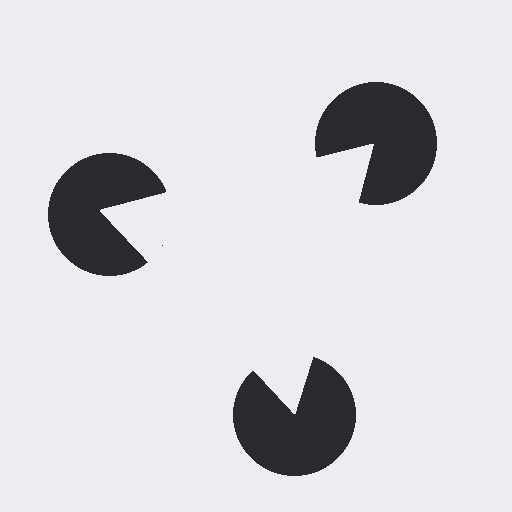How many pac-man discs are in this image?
There are 3 — one at each vertex of the illusory triangle.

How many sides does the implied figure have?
3 sides.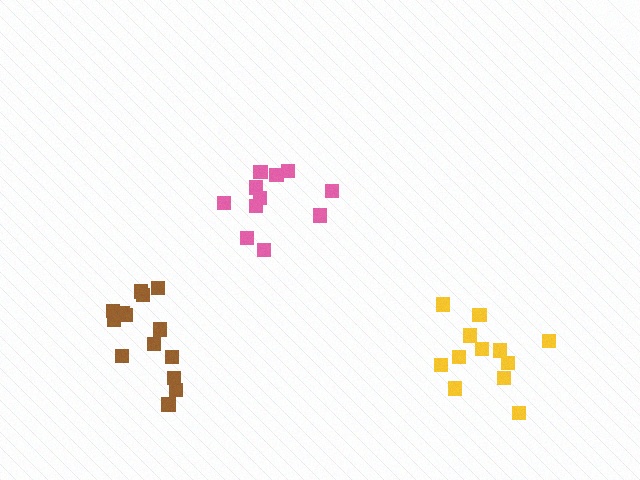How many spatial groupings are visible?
There are 3 spatial groupings.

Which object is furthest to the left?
The brown cluster is leftmost.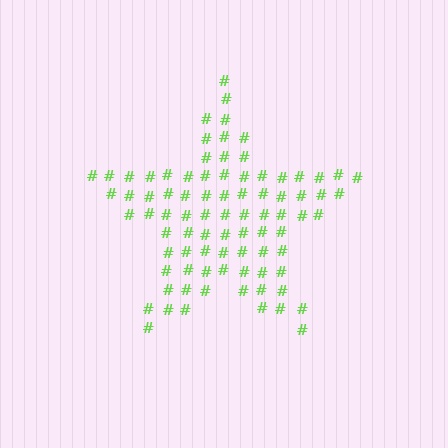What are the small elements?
The small elements are hash symbols.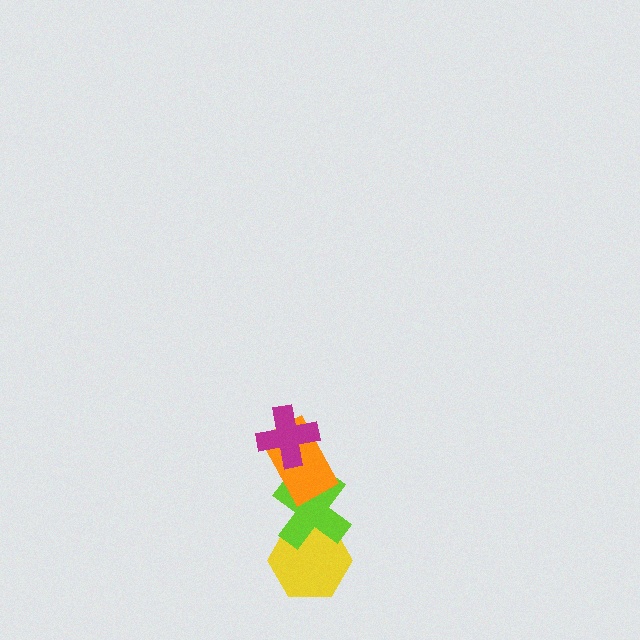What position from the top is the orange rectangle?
The orange rectangle is 2nd from the top.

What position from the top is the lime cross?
The lime cross is 3rd from the top.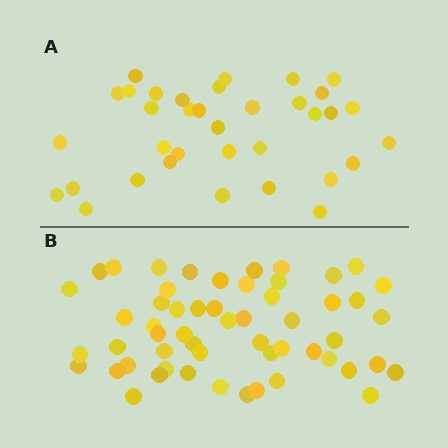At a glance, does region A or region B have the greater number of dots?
Region B (the bottom region) has more dots.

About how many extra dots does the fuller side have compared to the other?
Region B has approximately 20 more dots than region A.